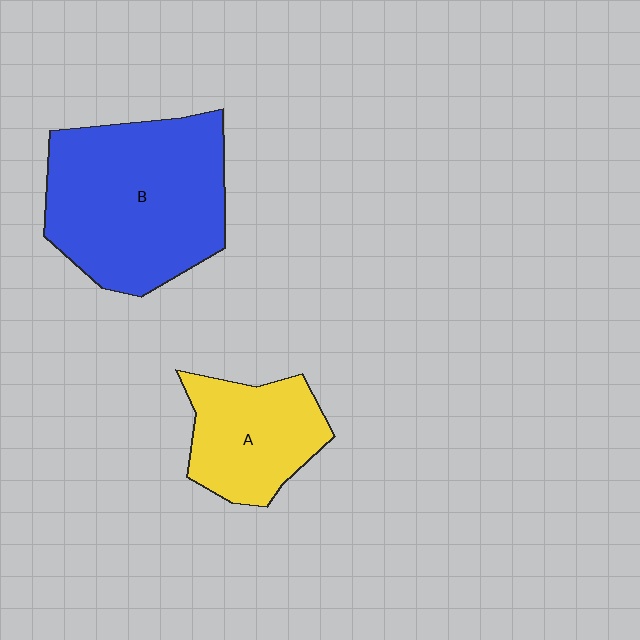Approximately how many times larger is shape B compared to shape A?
Approximately 1.9 times.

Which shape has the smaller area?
Shape A (yellow).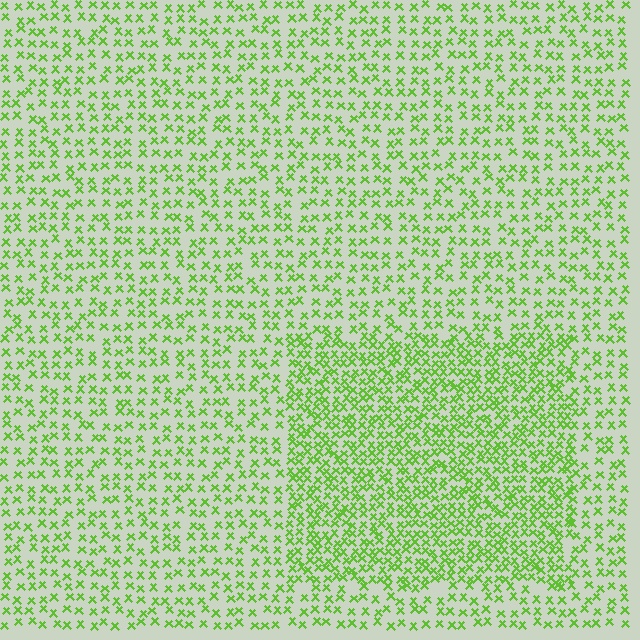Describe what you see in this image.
The image contains small lime elements arranged at two different densities. A rectangle-shaped region is visible where the elements are more densely packed than the surrounding area.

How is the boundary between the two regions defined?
The boundary is defined by a change in element density (approximately 1.9x ratio). All elements are the same color, size, and shape.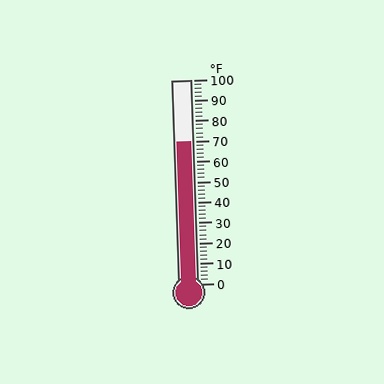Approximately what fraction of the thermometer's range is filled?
The thermometer is filled to approximately 70% of its range.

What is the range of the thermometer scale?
The thermometer scale ranges from 0°F to 100°F.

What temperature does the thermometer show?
The thermometer shows approximately 70°F.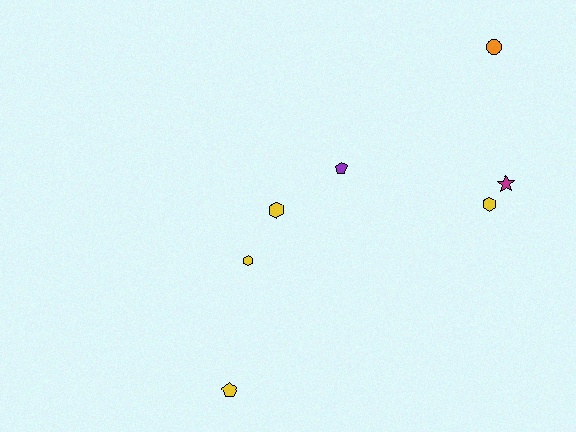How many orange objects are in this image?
There is 1 orange object.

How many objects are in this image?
There are 7 objects.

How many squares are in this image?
There are no squares.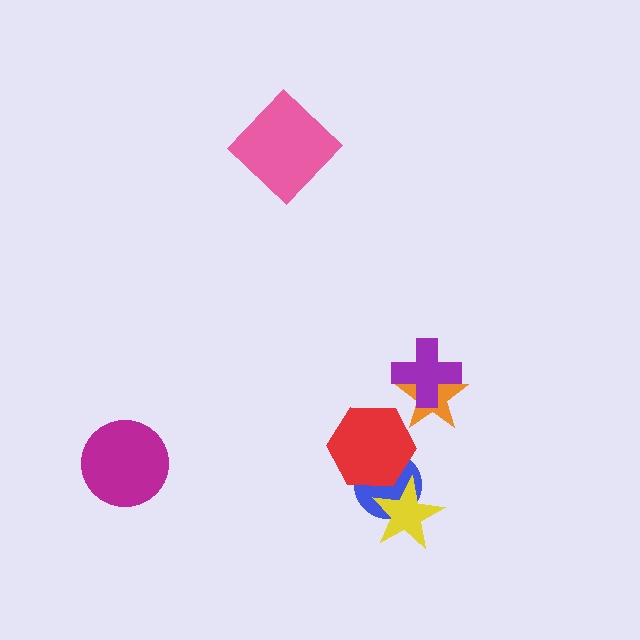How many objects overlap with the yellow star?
1 object overlaps with the yellow star.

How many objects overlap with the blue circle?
2 objects overlap with the blue circle.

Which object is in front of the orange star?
The purple cross is in front of the orange star.